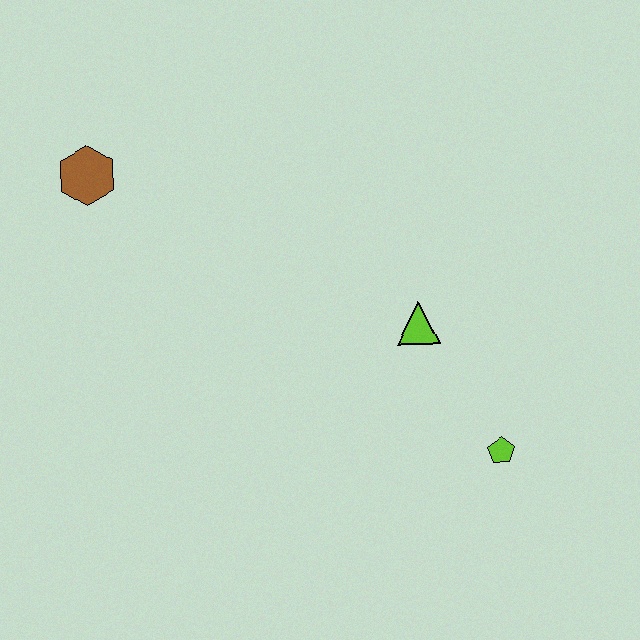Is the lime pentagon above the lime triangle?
No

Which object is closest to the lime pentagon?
The lime triangle is closest to the lime pentagon.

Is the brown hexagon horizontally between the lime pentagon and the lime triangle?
No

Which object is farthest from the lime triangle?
The brown hexagon is farthest from the lime triangle.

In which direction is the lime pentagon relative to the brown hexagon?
The lime pentagon is to the right of the brown hexagon.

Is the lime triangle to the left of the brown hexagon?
No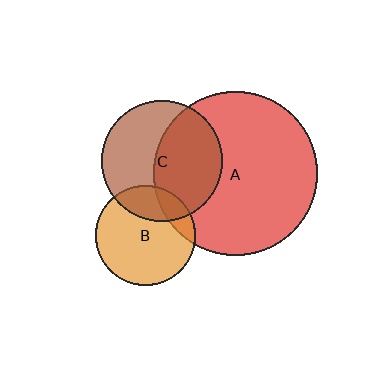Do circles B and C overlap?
Yes.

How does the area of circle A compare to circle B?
Approximately 2.7 times.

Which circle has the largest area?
Circle A (red).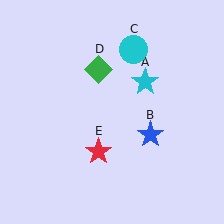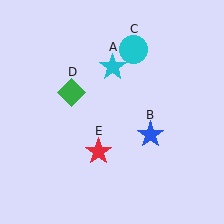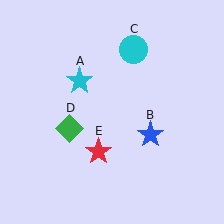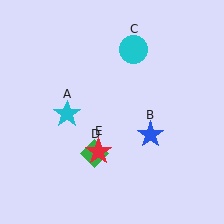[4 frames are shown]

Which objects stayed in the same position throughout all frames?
Blue star (object B) and cyan circle (object C) and red star (object E) remained stationary.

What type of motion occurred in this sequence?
The cyan star (object A), green diamond (object D) rotated counterclockwise around the center of the scene.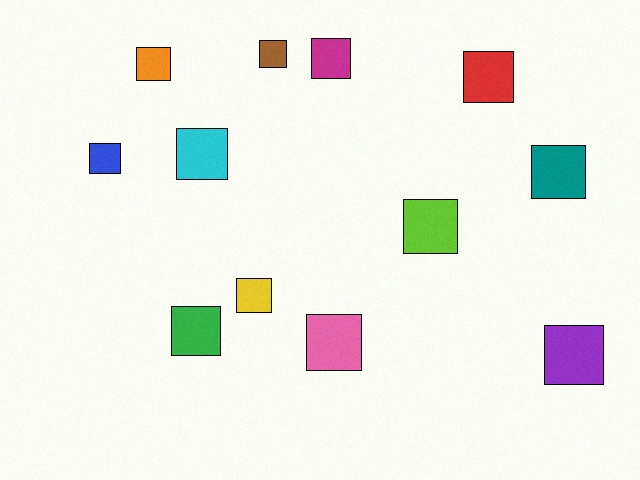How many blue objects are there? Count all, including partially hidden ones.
There is 1 blue object.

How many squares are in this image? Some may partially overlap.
There are 12 squares.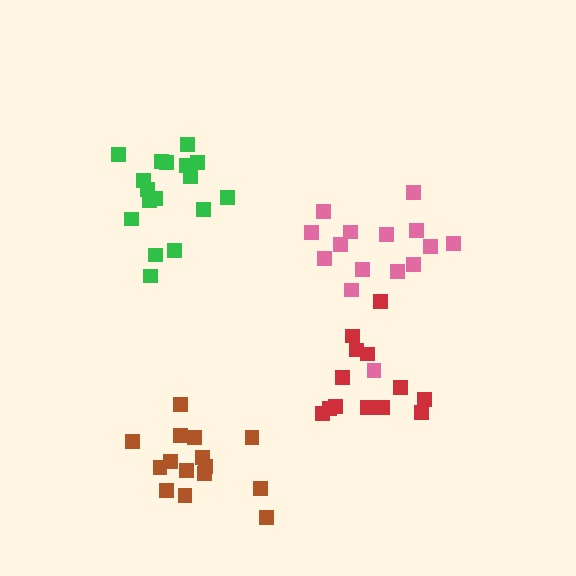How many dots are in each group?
Group 1: 17 dots, Group 2: 15 dots, Group 3: 13 dots, Group 4: 15 dots (60 total).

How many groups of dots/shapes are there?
There are 4 groups.